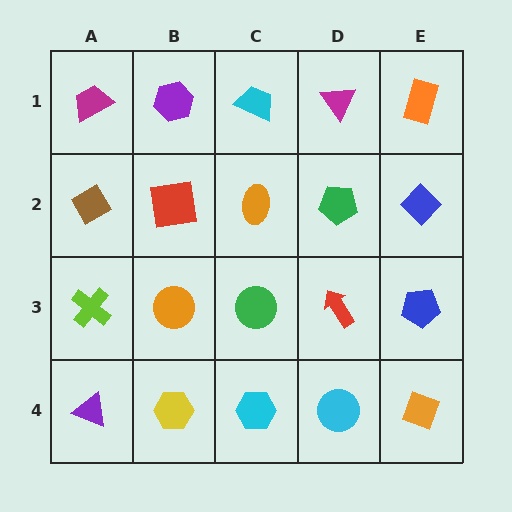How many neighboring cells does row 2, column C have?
4.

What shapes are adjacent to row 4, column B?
An orange circle (row 3, column B), a purple triangle (row 4, column A), a cyan hexagon (row 4, column C).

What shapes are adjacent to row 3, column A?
A brown diamond (row 2, column A), a purple triangle (row 4, column A), an orange circle (row 3, column B).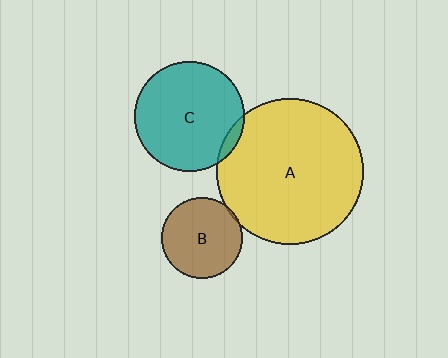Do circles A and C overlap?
Yes.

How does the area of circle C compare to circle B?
Approximately 1.8 times.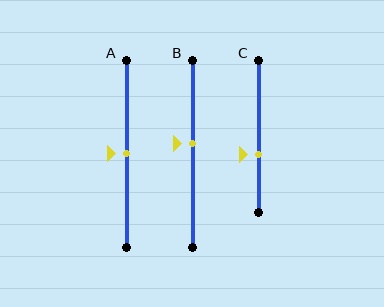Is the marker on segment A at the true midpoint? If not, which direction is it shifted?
Yes, the marker on segment A is at the true midpoint.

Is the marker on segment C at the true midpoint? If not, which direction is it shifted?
No, the marker on segment C is shifted downward by about 12% of the segment length.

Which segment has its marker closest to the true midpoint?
Segment A has its marker closest to the true midpoint.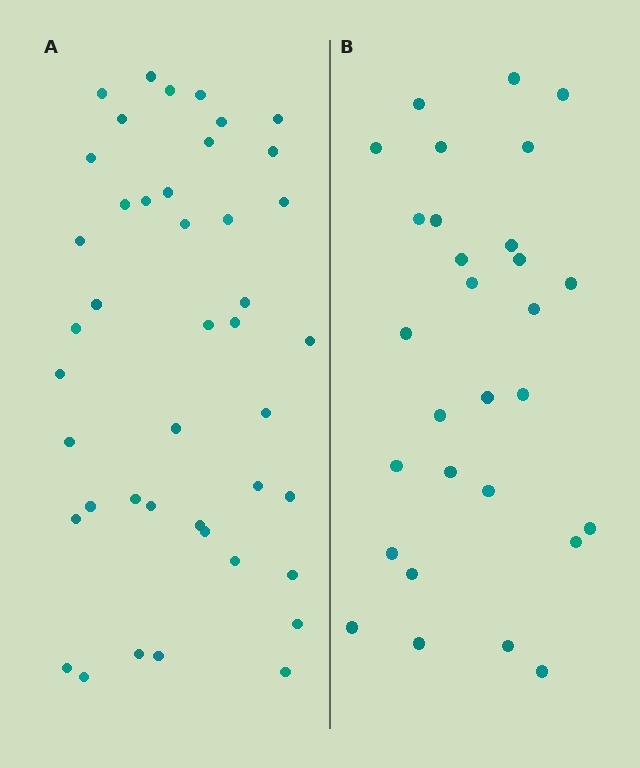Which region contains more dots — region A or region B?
Region A (the left region) has more dots.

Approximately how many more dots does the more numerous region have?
Region A has approximately 15 more dots than region B.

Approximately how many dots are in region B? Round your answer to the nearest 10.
About 30 dots. (The exact count is 29, which rounds to 30.)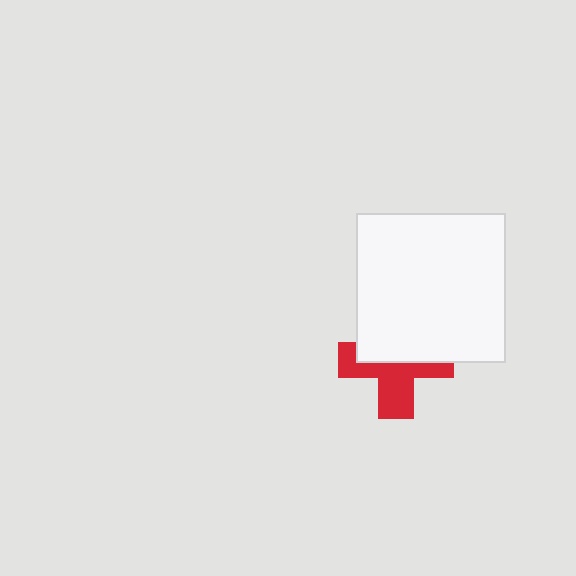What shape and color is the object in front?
The object in front is a white square.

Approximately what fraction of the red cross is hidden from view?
Roughly 50% of the red cross is hidden behind the white square.